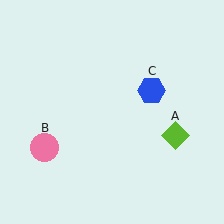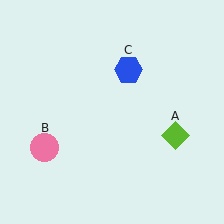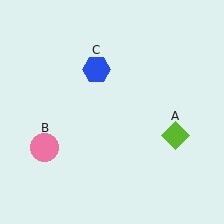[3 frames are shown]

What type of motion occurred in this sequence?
The blue hexagon (object C) rotated counterclockwise around the center of the scene.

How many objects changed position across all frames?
1 object changed position: blue hexagon (object C).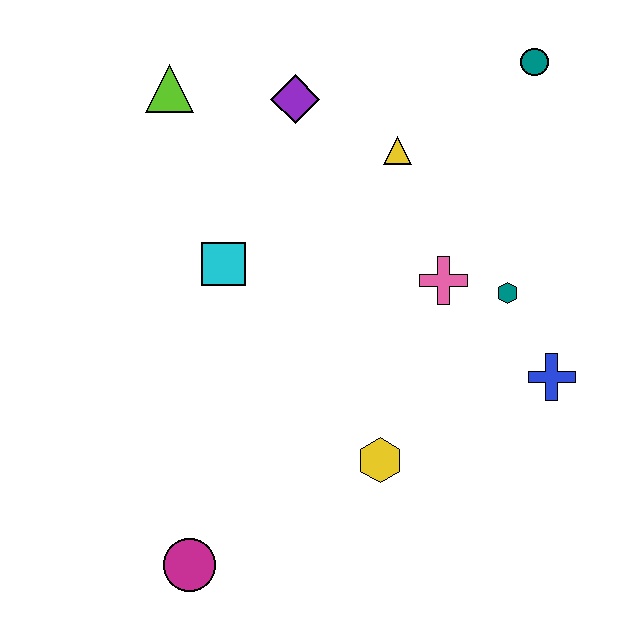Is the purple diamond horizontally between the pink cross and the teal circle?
No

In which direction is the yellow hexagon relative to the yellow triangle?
The yellow hexagon is below the yellow triangle.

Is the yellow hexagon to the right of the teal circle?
No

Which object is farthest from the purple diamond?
The magenta circle is farthest from the purple diamond.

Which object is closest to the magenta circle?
The yellow hexagon is closest to the magenta circle.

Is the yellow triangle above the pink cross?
Yes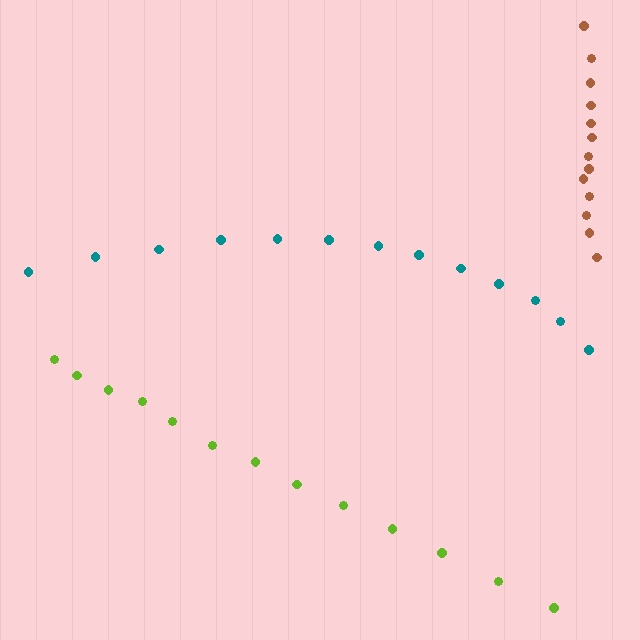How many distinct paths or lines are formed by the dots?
There are 3 distinct paths.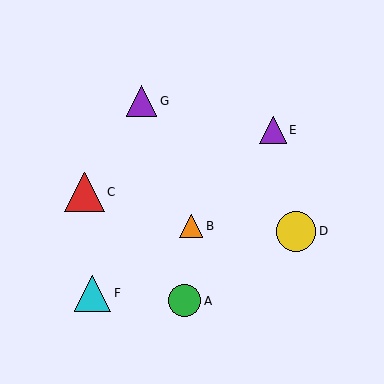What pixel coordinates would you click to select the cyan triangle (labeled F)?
Click at (92, 293) to select the cyan triangle F.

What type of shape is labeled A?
Shape A is a green circle.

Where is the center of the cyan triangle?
The center of the cyan triangle is at (92, 293).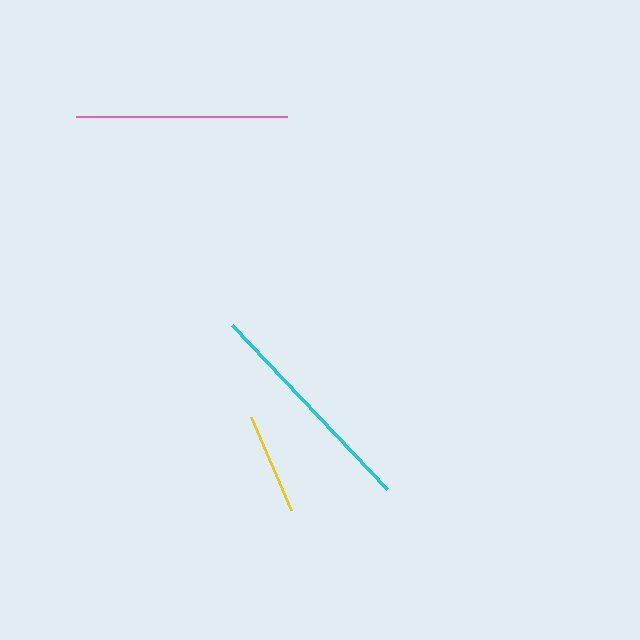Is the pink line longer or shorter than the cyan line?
The cyan line is longer than the pink line.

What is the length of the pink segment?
The pink segment is approximately 210 pixels long.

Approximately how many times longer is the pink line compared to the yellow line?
The pink line is approximately 2.1 times the length of the yellow line.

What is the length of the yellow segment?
The yellow segment is approximately 101 pixels long.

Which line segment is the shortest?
The yellow line is the shortest at approximately 101 pixels.